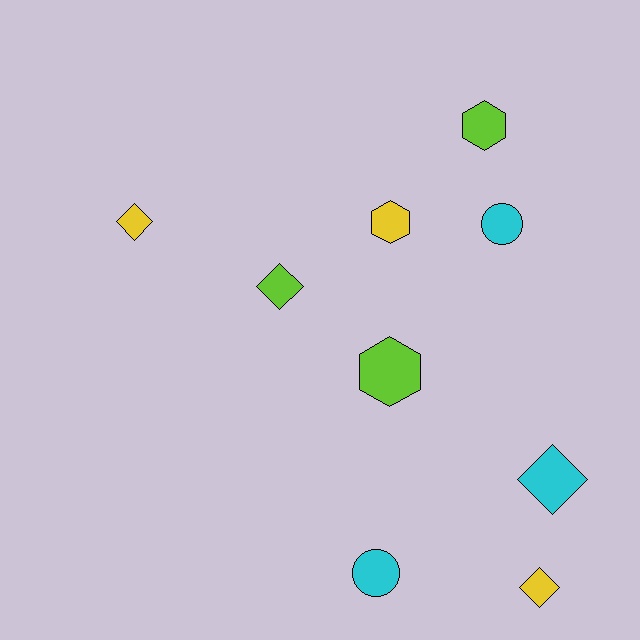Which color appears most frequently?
Lime, with 3 objects.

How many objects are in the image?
There are 9 objects.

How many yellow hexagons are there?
There is 1 yellow hexagon.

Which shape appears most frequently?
Diamond, with 4 objects.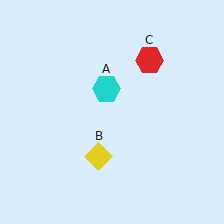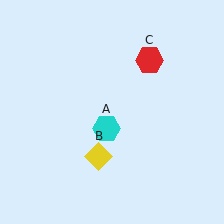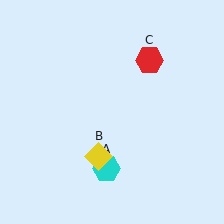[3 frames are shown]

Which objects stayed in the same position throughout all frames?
Yellow diamond (object B) and red hexagon (object C) remained stationary.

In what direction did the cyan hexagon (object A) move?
The cyan hexagon (object A) moved down.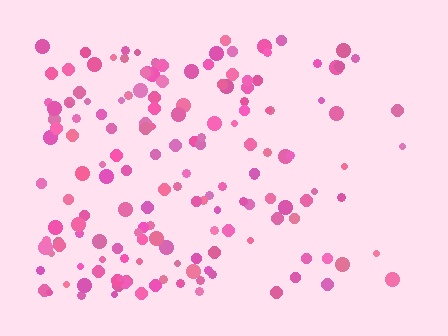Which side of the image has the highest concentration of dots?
The left.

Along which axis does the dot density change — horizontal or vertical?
Horizontal.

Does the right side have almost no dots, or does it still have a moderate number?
Still a moderate number, just noticeably fewer than the left.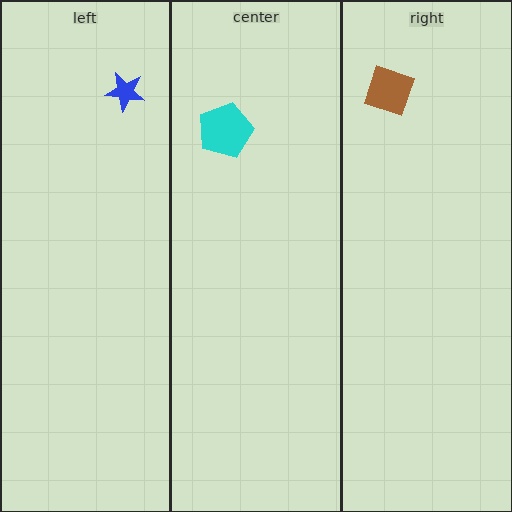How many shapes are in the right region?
1.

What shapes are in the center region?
The cyan pentagon.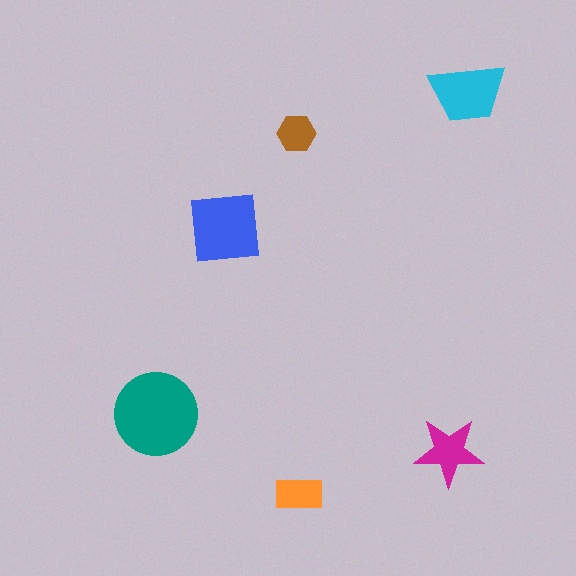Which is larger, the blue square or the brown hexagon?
The blue square.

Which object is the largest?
The teal circle.